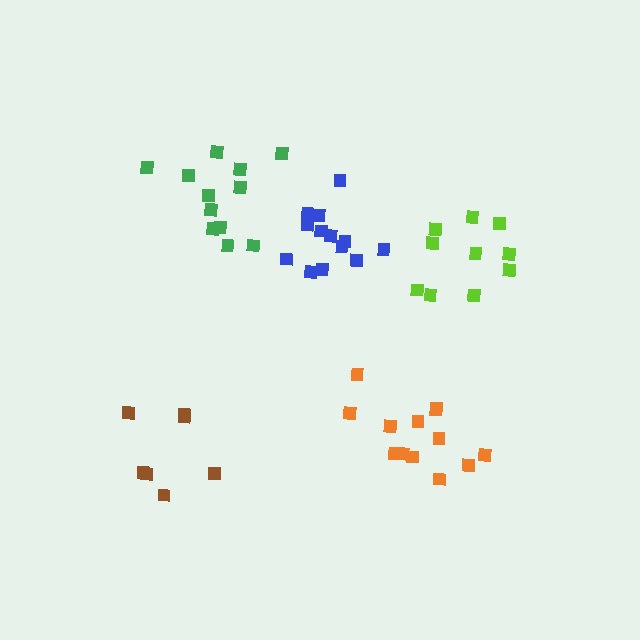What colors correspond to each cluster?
The clusters are colored: blue, lime, green, brown, orange.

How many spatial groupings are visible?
There are 5 spatial groupings.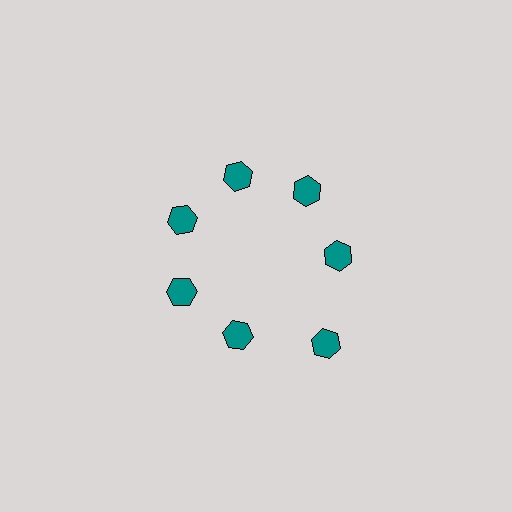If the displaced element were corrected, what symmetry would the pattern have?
It would have 7-fold rotational symmetry — the pattern would map onto itself every 51 degrees.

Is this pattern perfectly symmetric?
No. The 7 teal hexagons are arranged in a ring, but one element near the 5 o'clock position is pushed outward from the center, breaking the 7-fold rotational symmetry.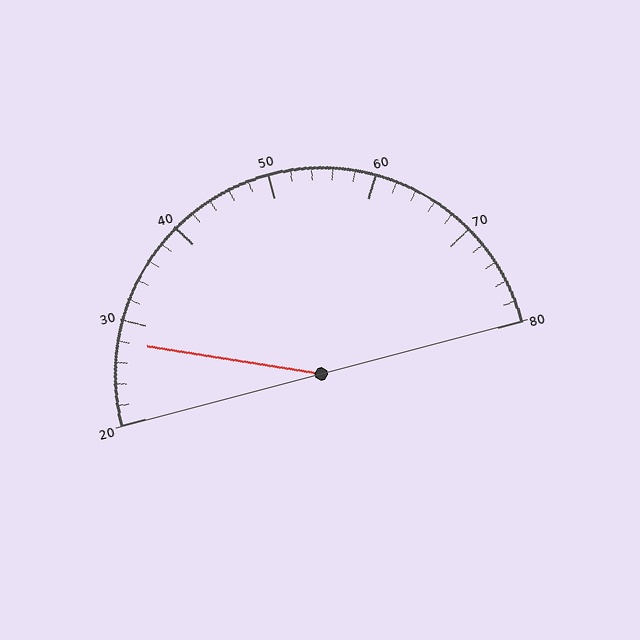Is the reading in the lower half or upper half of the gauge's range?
The reading is in the lower half of the range (20 to 80).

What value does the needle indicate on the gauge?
The needle indicates approximately 28.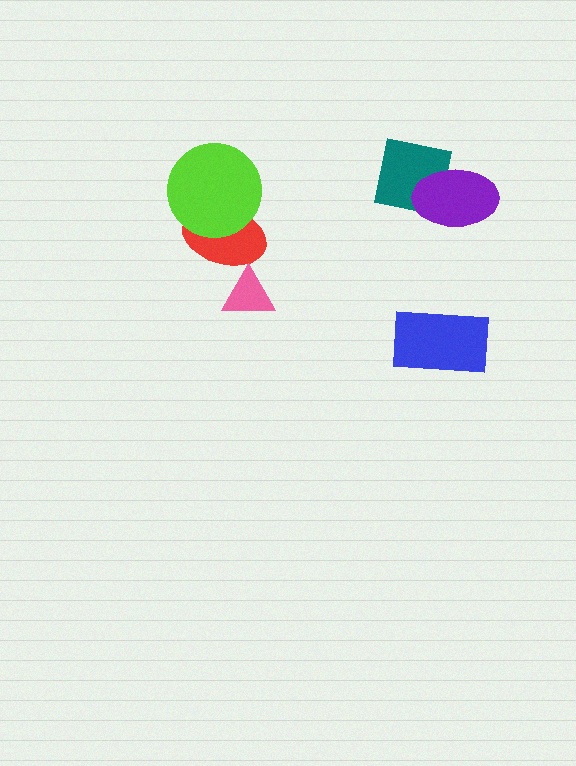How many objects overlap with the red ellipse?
2 objects overlap with the red ellipse.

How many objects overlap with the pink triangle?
1 object overlaps with the pink triangle.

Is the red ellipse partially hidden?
Yes, it is partially covered by another shape.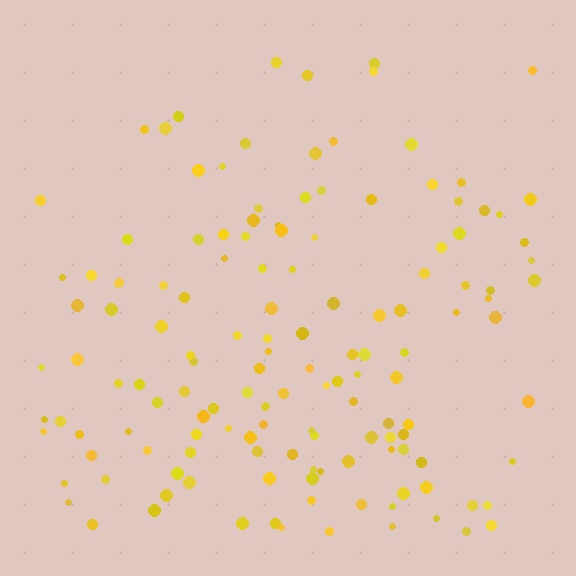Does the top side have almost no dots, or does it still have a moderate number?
Still a moderate number, just noticeably fewer than the bottom.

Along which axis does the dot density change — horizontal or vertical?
Vertical.